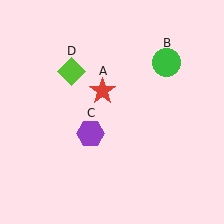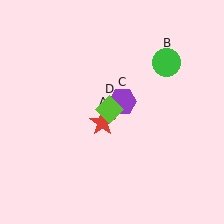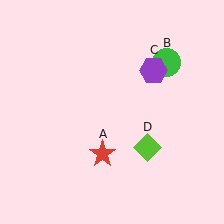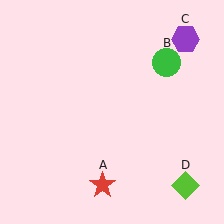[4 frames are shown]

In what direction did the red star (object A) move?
The red star (object A) moved down.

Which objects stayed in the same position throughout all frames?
Green circle (object B) remained stationary.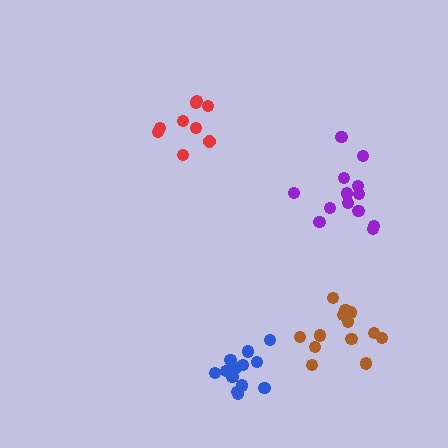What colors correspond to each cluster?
The clusters are colored: blue, red, brown, purple.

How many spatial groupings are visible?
There are 4 spatial groupings.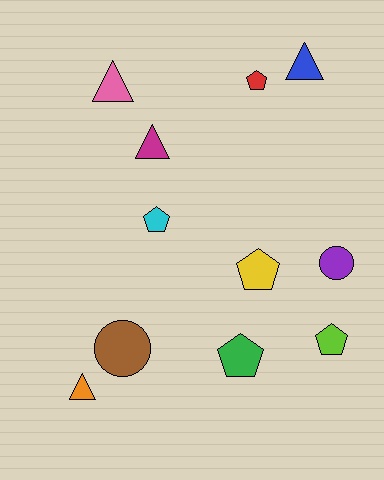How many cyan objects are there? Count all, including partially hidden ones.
There is 1 cyan object.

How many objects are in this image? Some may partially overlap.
There are 11 objects.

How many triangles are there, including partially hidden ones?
There are 4 triangles.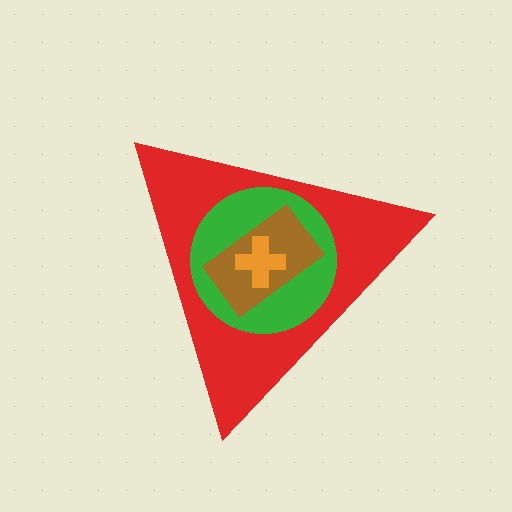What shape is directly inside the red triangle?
The green circle.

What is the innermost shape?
The orange cross.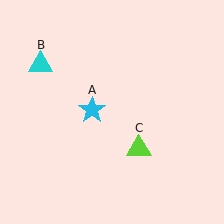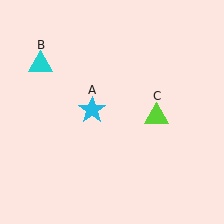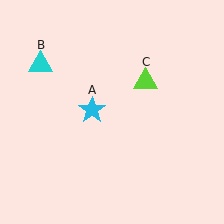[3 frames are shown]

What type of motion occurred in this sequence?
The lime triangle (object C) rotated counterclockwise around the center of the scene.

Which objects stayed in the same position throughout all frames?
Cyan star (object A) and cyan triangle (object B) remained stationary.